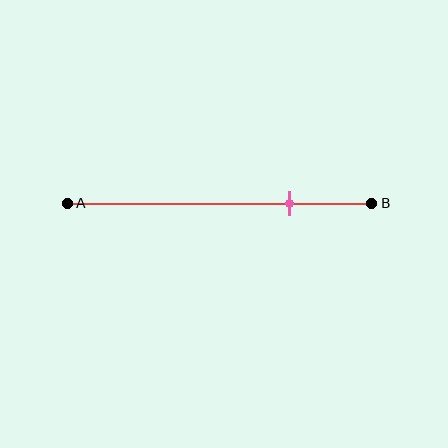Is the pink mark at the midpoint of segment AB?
No, the mark is at about 75% from A, not at the 50% midpoint.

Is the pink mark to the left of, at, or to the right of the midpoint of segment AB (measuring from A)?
The pink mark is to the right of the midpoint of segment AB.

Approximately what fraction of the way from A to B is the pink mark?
The pink mark is approximately 75% of the way from A to B.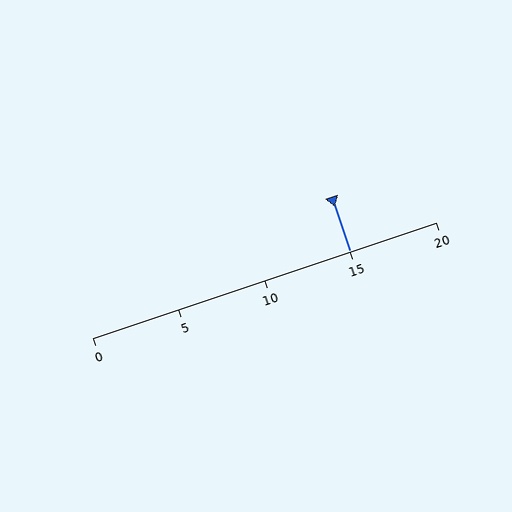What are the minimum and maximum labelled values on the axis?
The axis runs from 0 to 20.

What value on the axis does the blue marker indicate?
The marker indicates approximately 15.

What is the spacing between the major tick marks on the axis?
The major ticks are spaced 5 apart.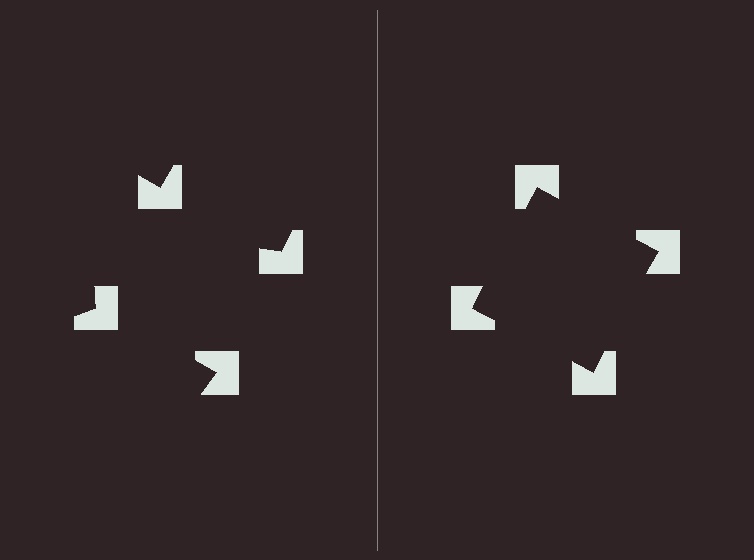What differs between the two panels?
The notched squares are positioned identically on both sides; only the wedge orientations differ. On the right they align to a square; on the left they are misaligned.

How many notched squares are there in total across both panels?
8 — 4 on each side.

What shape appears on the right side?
An illusory square.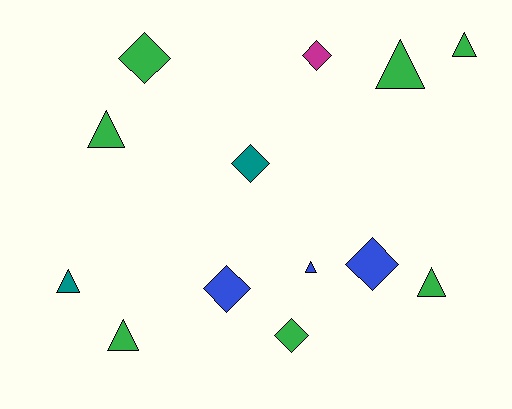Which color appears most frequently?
Green, with 7 objects.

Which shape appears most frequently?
Triangle, with 7 objects.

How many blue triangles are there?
There is 1 blue triangle.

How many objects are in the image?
There are 13 objects.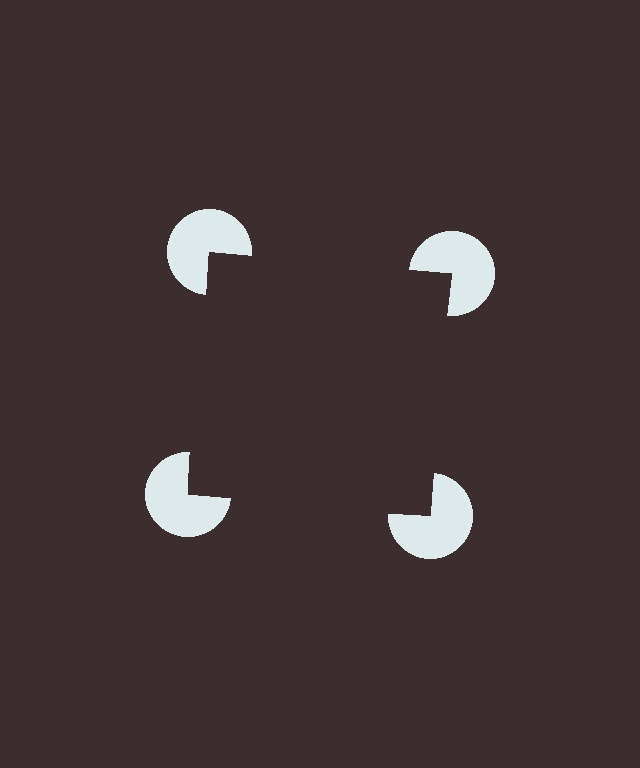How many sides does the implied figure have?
4 sides.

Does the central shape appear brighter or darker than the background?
It typically appears slightly darker than the background, even though no actual brightness change is drawn.